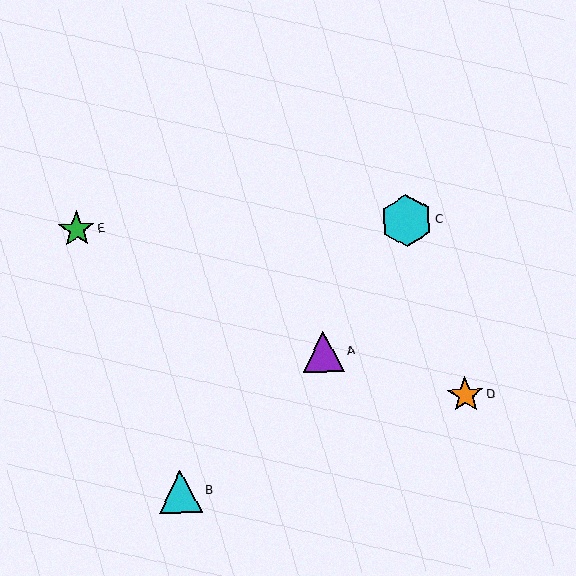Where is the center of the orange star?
The center of the orange star is at (465, 395).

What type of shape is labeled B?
Shape B is a cyan triangle.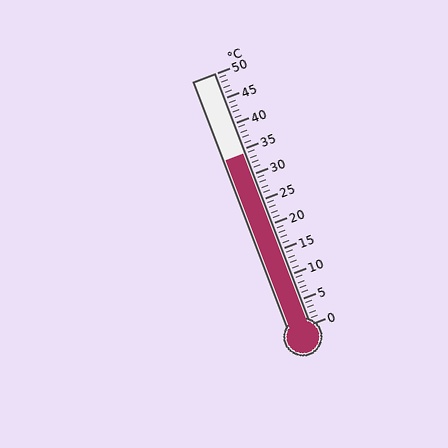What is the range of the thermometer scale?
The thermometer scale ranges from 0°C to 50°C.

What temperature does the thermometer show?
The thermometer shows approximately 34°C.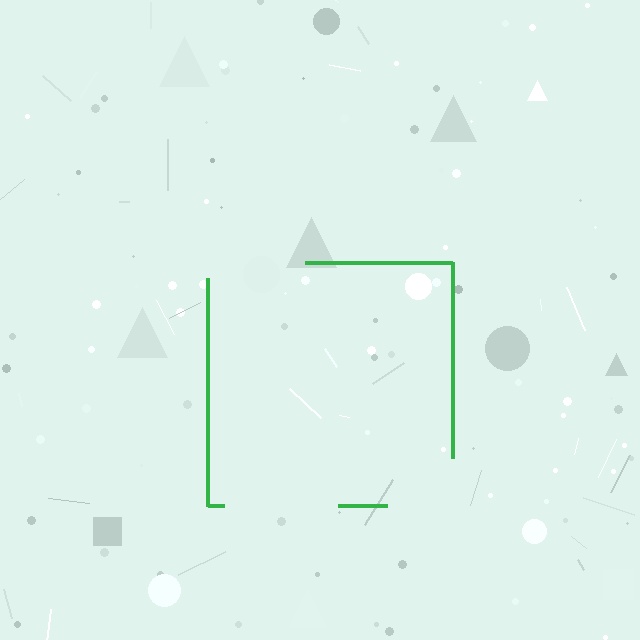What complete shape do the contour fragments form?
The contour fragments form a square.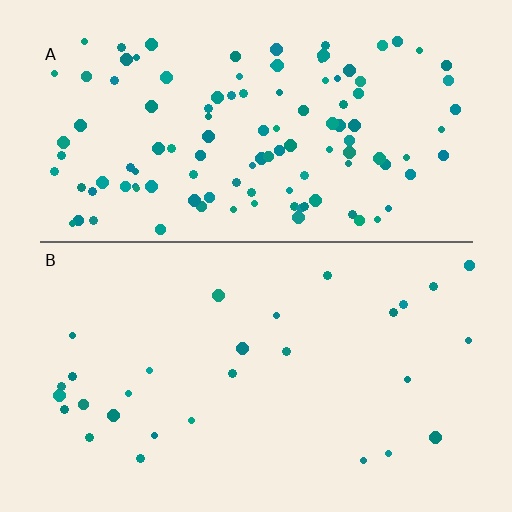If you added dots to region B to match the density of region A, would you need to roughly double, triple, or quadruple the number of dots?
Approximately quadruple.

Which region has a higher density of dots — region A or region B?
A (the top).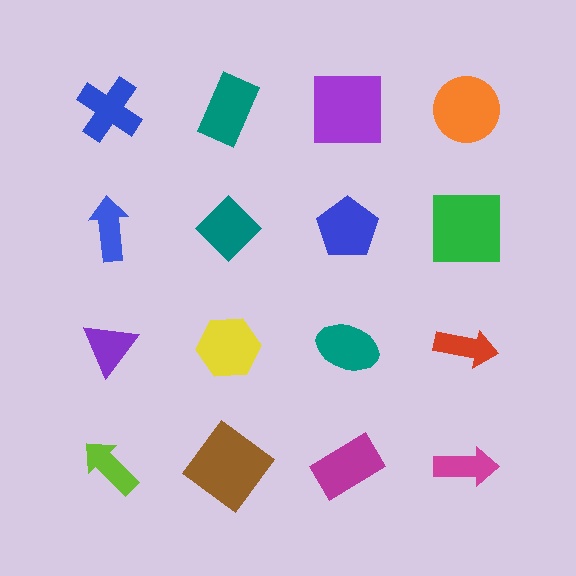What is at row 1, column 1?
A blue cross.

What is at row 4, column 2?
A brown diamond.